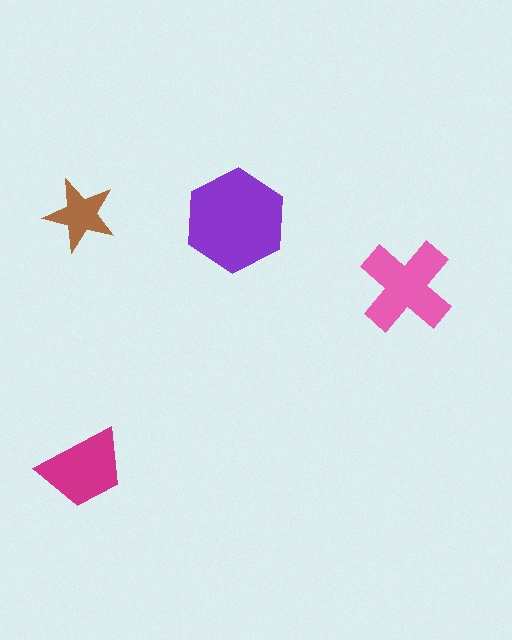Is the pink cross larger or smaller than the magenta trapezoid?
Larger.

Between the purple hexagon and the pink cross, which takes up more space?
The purple hexagon.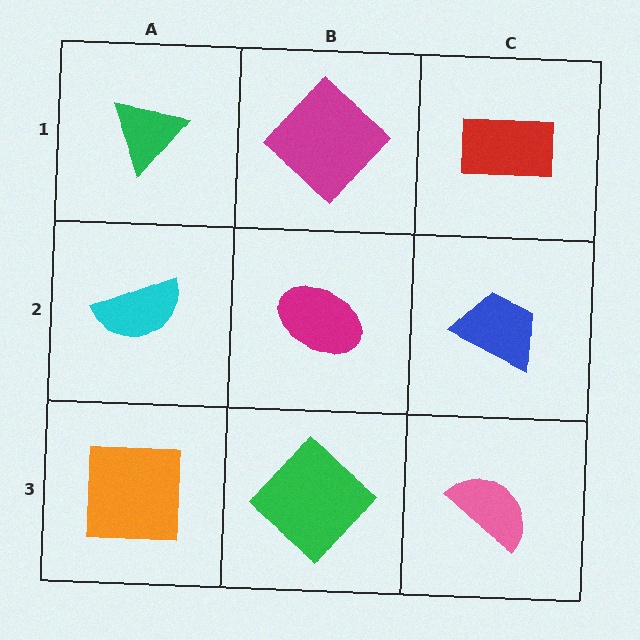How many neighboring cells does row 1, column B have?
3.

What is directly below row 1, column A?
A cyan semicircle.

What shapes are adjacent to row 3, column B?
A magenta ellipse (row 2, column B), an orange square (row 3, column A), a pink semicircle (row 3, column C).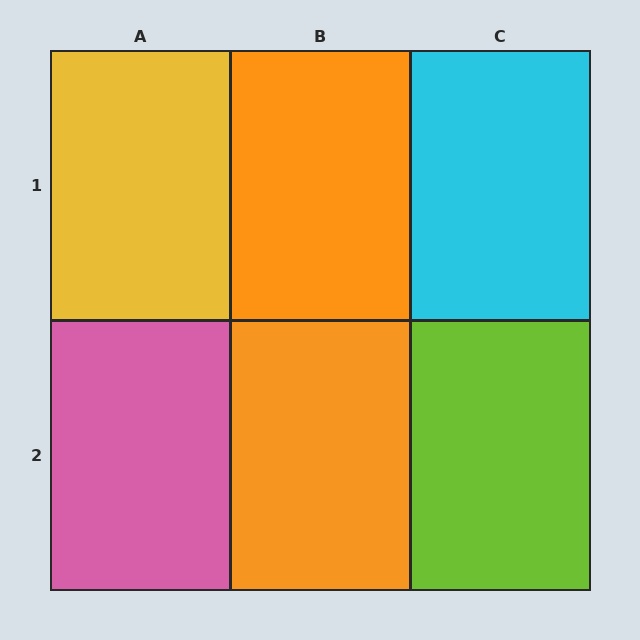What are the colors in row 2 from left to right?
Pink, orange, lime.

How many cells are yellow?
1 cell is yellow.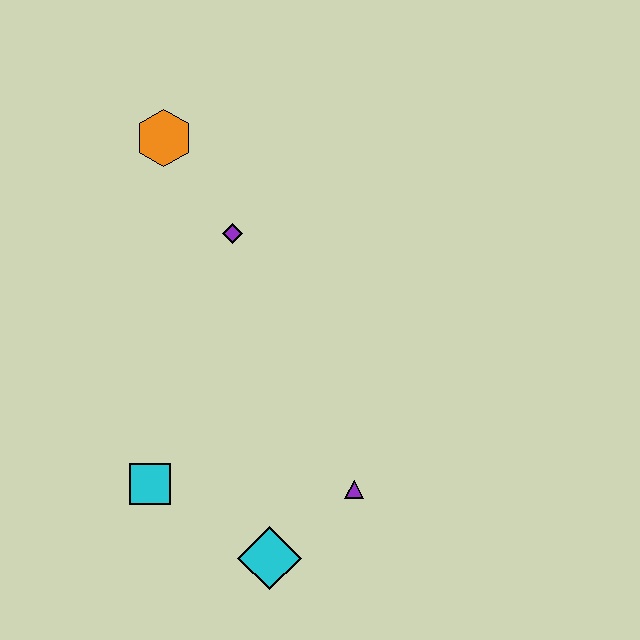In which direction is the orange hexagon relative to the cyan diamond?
The orange hexagon is above the cyan diamond.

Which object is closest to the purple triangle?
The cyan diamond is closest to the purple triangle.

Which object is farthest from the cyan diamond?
The orange hexagon is farthest from the cyan diamond.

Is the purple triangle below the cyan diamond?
No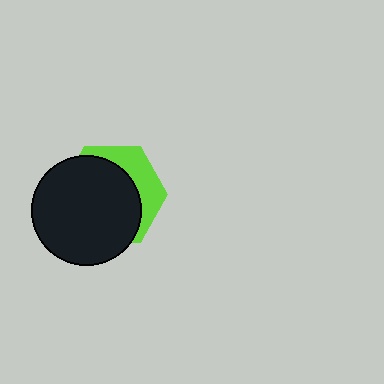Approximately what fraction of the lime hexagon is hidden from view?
Roughly 69% of the lime hexagon is hidden behind the black circle.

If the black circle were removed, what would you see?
You would see the complete lime hexagon.